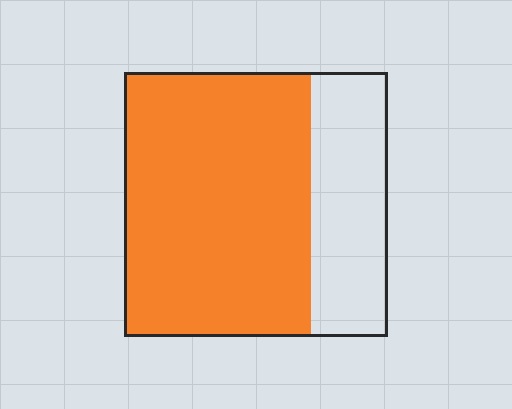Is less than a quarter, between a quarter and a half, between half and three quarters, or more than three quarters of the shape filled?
Between half and three quarters.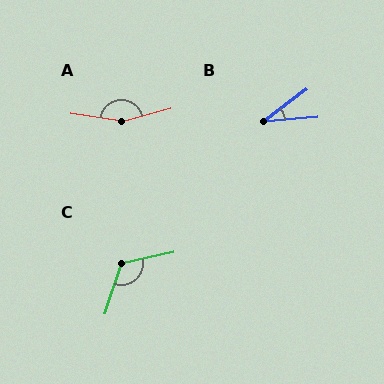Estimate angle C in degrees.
Approximately 121 degrees.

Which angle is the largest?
A, at approximately 156 degrees.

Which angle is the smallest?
B, at approximately 32 degrees.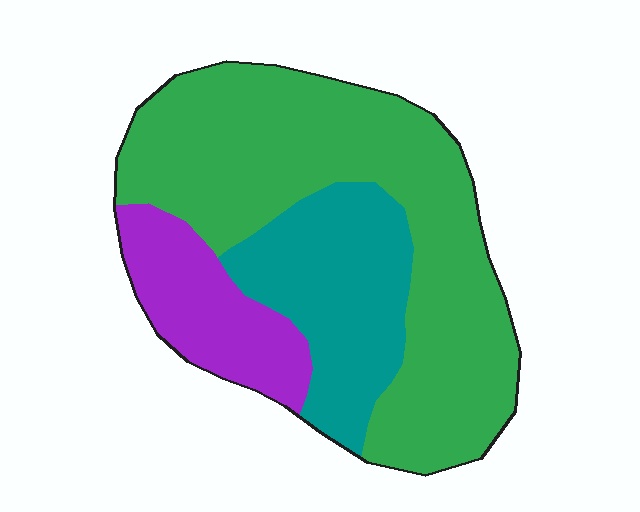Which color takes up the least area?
Purple, at roughly 15%.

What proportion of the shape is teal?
Teal covers about 25% of the shape.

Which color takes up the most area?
Green, at roughly 60%.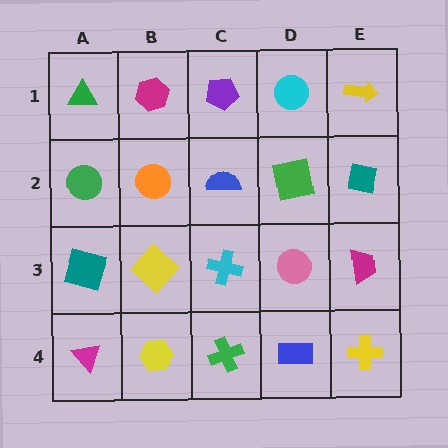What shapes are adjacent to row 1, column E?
A teal square (row 2, column E), a cyan circle (row 1, column D).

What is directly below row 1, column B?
An orange circle.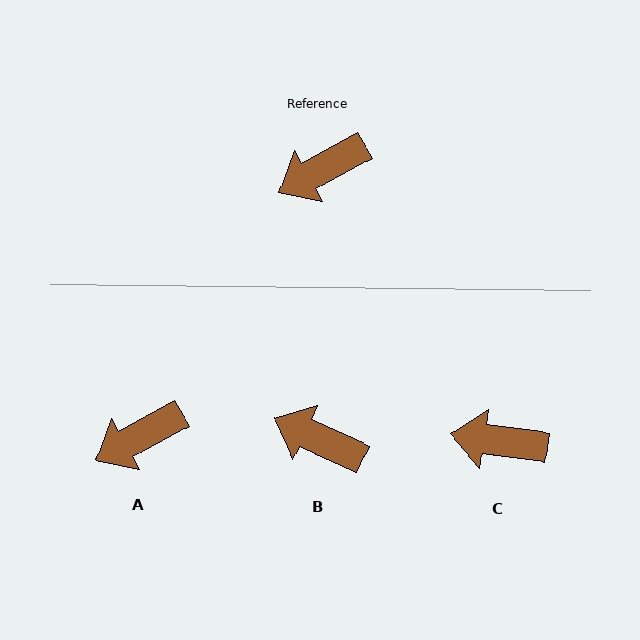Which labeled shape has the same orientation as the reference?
A.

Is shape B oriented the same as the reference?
No, it is off by about 53 degrees.